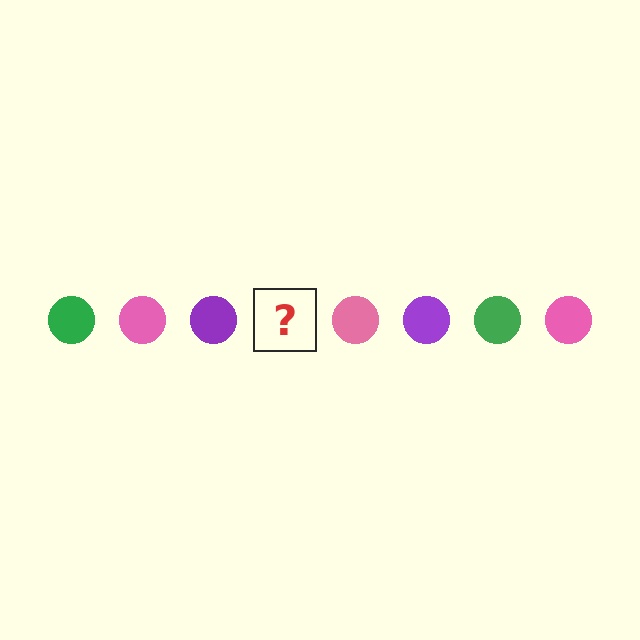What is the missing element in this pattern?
The missing element is a green circle.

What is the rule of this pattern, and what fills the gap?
The rule is that the pattern cycles through green, pink, purple circles. The gap should be filled with a green circle.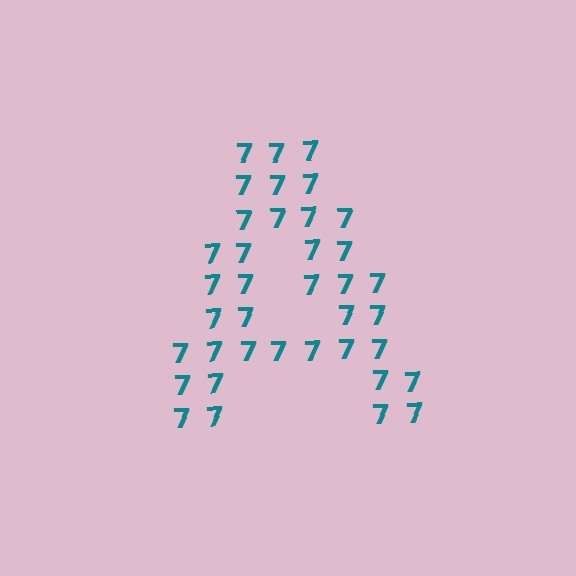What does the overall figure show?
The overall figure shows the letter A.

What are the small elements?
The small elements are digit 7's.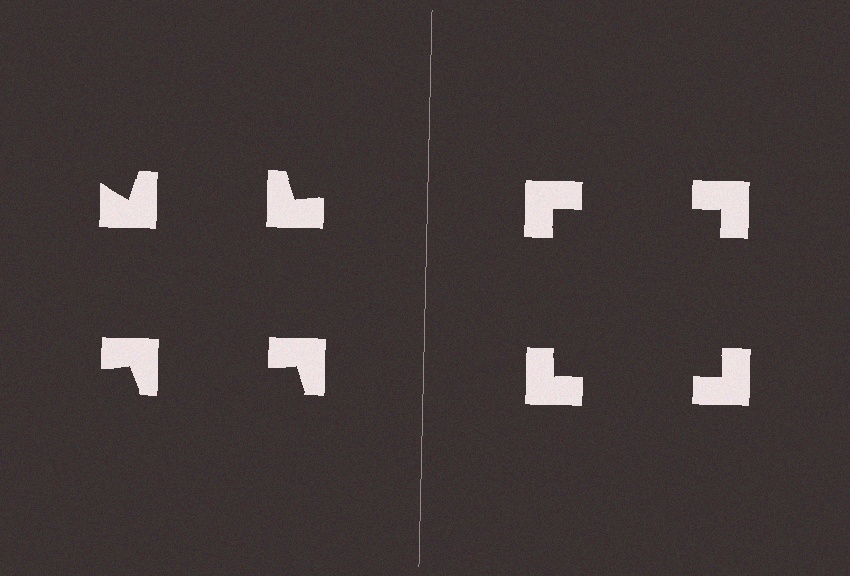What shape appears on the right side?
An illusory square.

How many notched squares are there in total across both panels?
8 — 4 on each side.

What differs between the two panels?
The notched squares are positioned identically on both sides; only the wedge orientations differ. On the right they align to a square; on the left they are misaligned.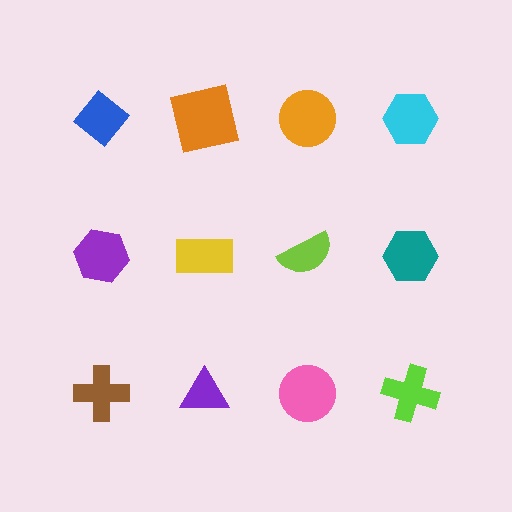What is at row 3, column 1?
A brown cross.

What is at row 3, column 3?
A pink circle.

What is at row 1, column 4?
A cyan hexagon.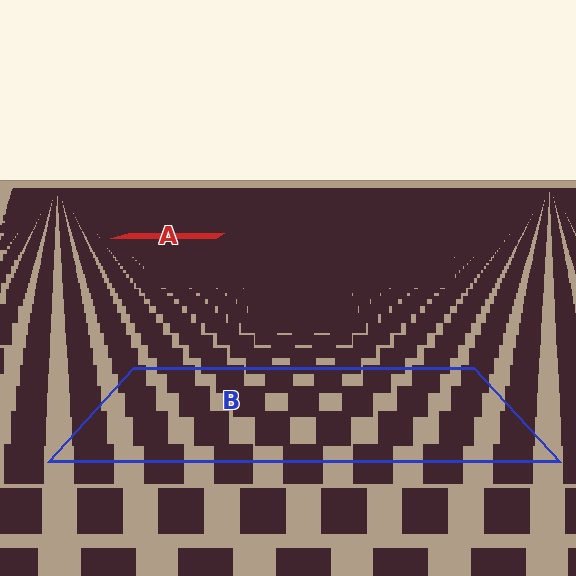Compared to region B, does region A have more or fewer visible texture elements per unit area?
Region A has more texture elements per unit area — they are packed more densely because it is farther away.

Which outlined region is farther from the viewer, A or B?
Region A is farther from the viewer — the texture elements inside it appear smaller and more densely packed.